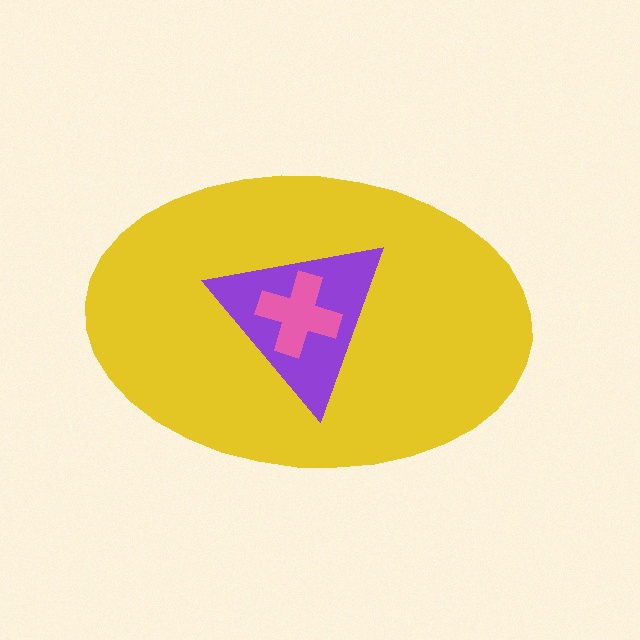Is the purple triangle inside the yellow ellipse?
Yes.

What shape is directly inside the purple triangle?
The pink cross.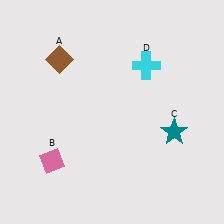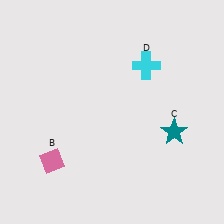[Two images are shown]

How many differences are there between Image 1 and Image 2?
There is 1 difference between the two images.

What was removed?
The brown diamond (A) was removed in Image 2.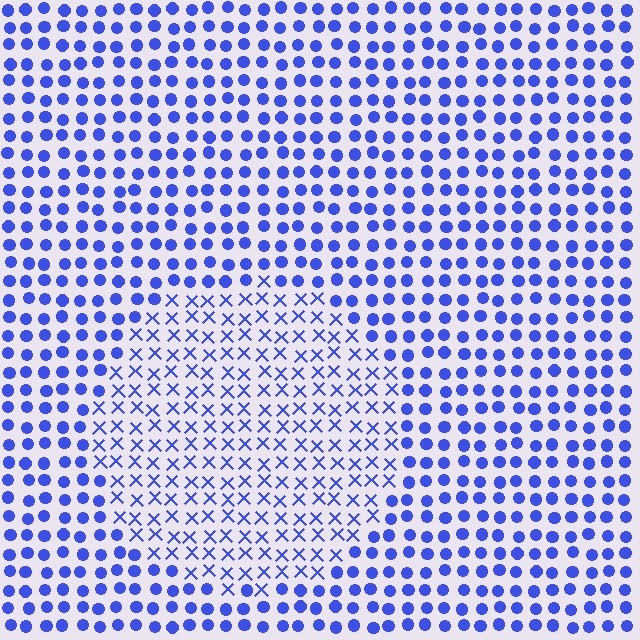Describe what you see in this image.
The image is filled with small blue elements arranged in a uniform grid. A circle-shaped region contains X marks, while the surrounding area contains circles. The boundary is defined purely by the change in element shape.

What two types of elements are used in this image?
The image uses X marks inside the circle region and circles outside it.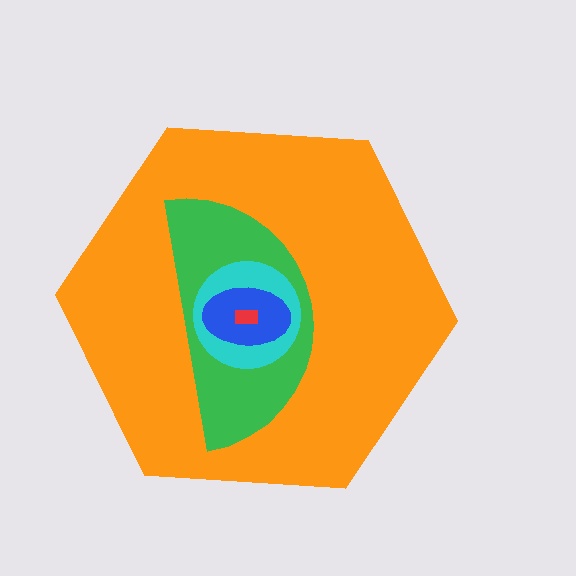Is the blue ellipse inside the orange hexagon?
Yes.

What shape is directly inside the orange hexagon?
The green semicircle.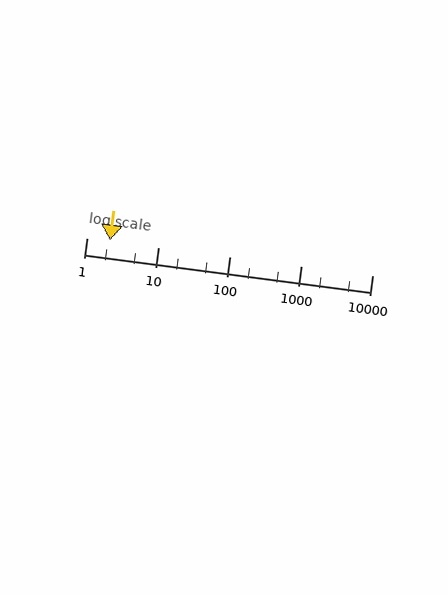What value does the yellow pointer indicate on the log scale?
The pointer indicates approximately 2.1.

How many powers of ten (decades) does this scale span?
The scale spans 4 decades, from 1 to 10000.